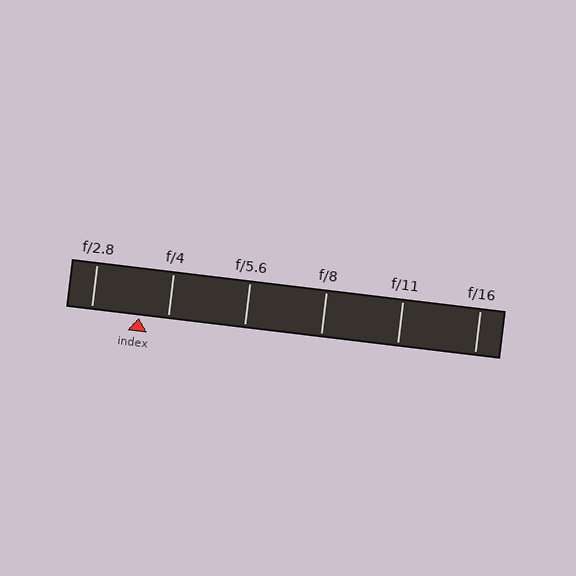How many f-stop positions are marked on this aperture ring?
There are 6 f-stop positions marked.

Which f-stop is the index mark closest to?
The index mark is closest to f/4.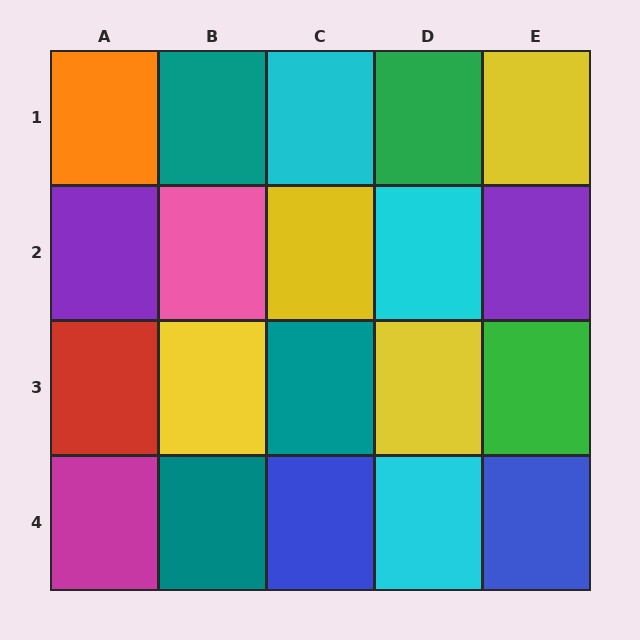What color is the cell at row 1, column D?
Green.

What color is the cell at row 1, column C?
Cyan.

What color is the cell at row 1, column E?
Yellow.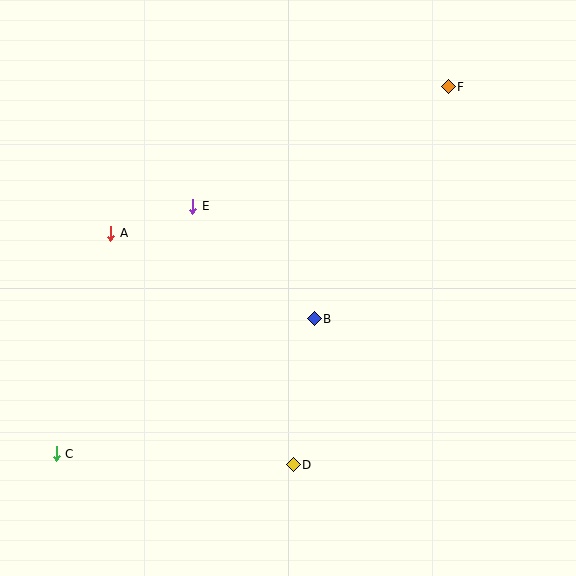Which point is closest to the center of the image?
Point B at (314, 319) is closest to the center.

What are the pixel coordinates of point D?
Point D is at (293, 465).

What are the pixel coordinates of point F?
Point F is at (448, 87).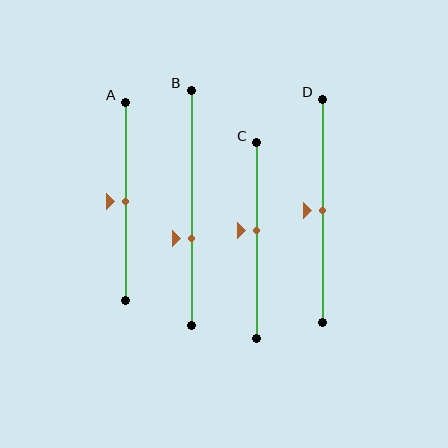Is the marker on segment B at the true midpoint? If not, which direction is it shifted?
No, the marker on segment B is shifted downward by about 13% of the segment length.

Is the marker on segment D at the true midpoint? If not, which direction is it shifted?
Yes, the marker on segment D is at the true midpoint.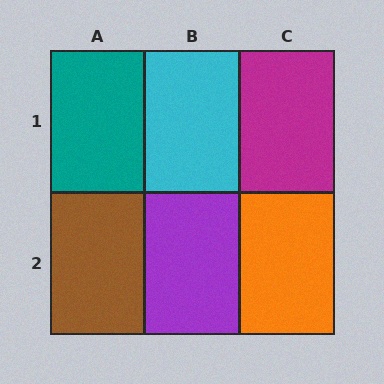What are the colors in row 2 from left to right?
Brown, purple, orange.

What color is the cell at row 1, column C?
Magenta.